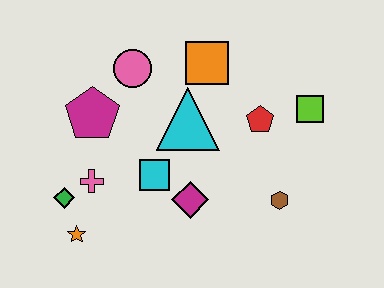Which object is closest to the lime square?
The red pentagon is closest to the lime square.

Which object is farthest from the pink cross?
The lime square is farthest from the pink cross.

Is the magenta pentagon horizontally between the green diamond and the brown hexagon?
Yes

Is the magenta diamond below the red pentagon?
Yes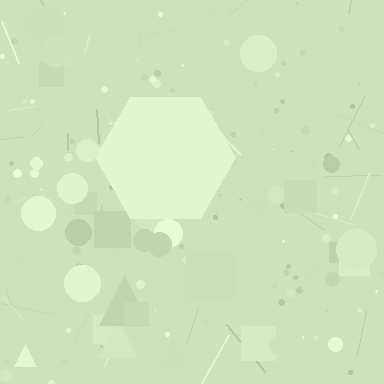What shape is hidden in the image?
A hexagon is hidden in the image.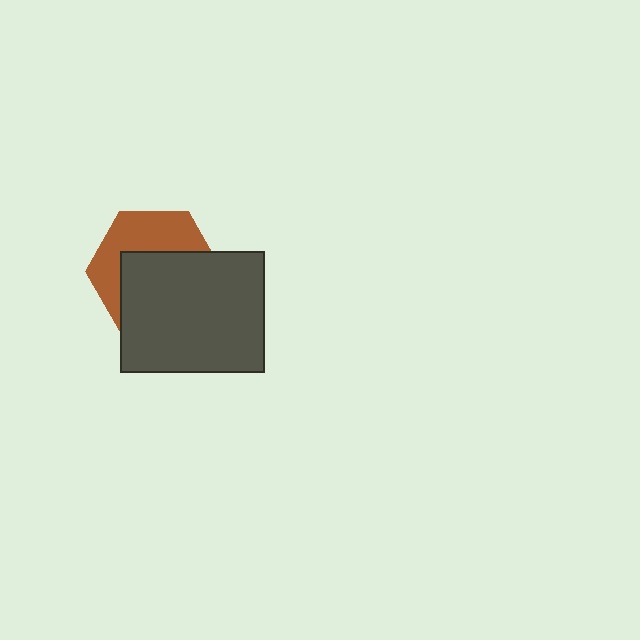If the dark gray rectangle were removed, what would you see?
You would see the complete brown hexagon.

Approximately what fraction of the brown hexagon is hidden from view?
Roughly 57% of the brown hexagon is hidden behind the dark gray rectangle.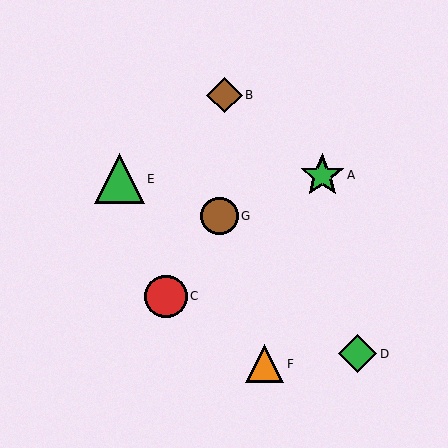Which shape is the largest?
The green triangle (labeled E) is the largest.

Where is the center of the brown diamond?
The center of the brown diamond is at (225, 95).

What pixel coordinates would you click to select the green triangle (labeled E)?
Click at (119, 179) to select the green triangle E.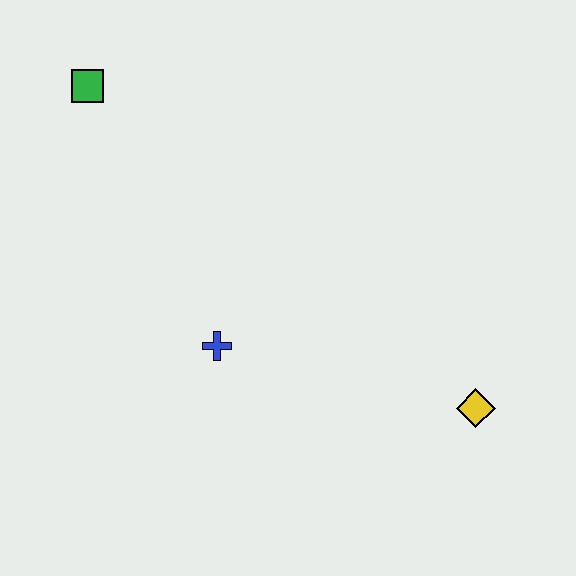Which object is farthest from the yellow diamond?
The green square is farthest from the yellow diamond.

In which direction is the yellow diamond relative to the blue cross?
The yellow diamond is to the right of the blue cross.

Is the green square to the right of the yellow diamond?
No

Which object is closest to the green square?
The blue cross is closest to the green square.